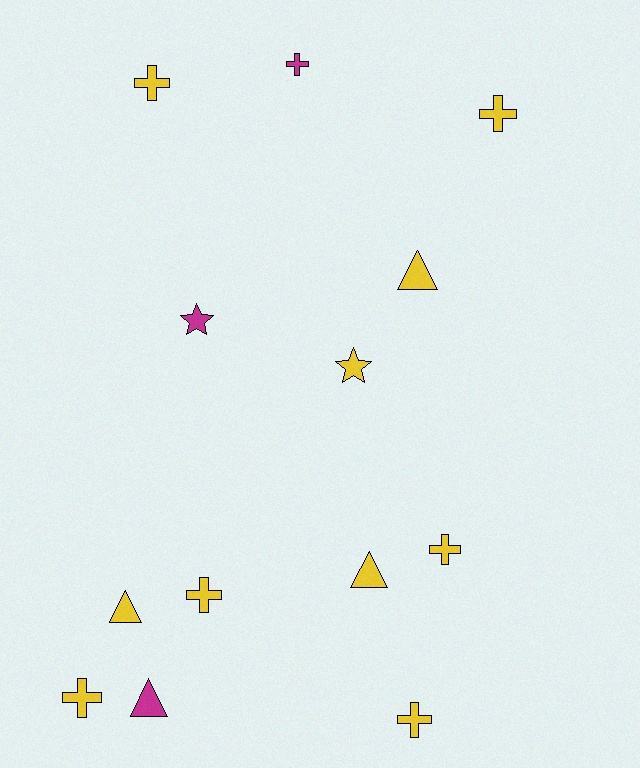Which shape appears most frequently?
Cross, with 7 objects.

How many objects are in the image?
There are 13 objects.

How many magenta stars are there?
There is 1 magenta star.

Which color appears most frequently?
Yellow, with 10 objects.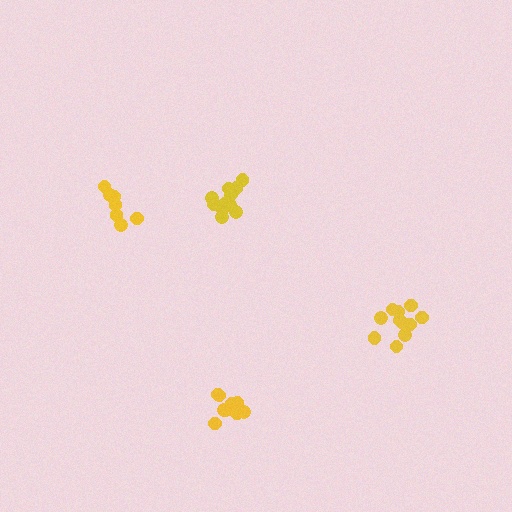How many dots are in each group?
Group 1: 7 dots, Group 2: 11 dots, Group 3: 12 dots, Group 4: 10 dots (40 total).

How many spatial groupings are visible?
There are 4 spatial groupings.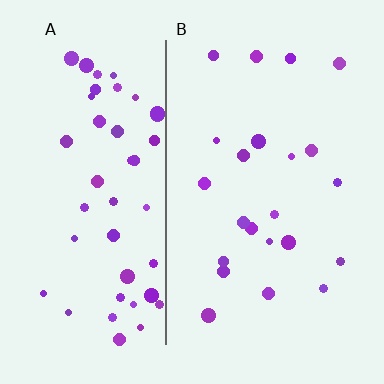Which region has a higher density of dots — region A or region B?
A (the left).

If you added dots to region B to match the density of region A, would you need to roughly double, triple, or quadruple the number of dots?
Approximately double.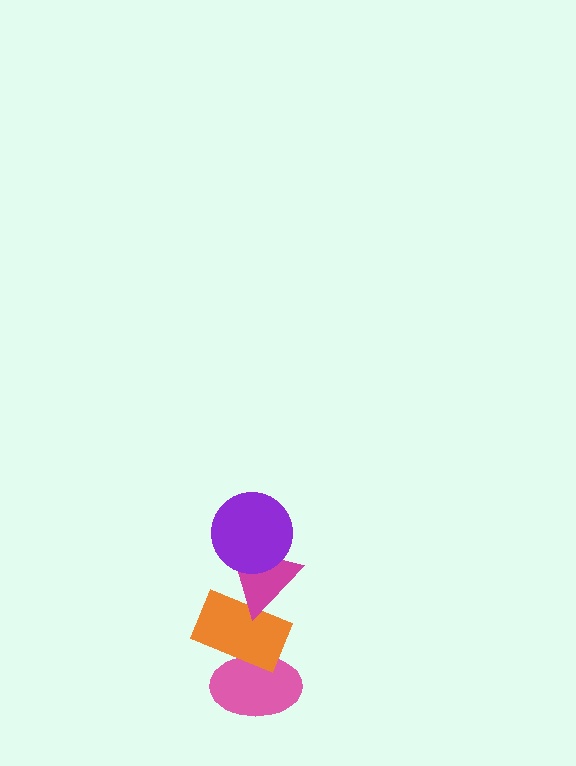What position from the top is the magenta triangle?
The magenta triangle is 2nd from the top.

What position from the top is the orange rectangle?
The orange rectangle is 3rd from the top.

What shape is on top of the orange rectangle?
The magenta triangle is on top of the orange rectangle.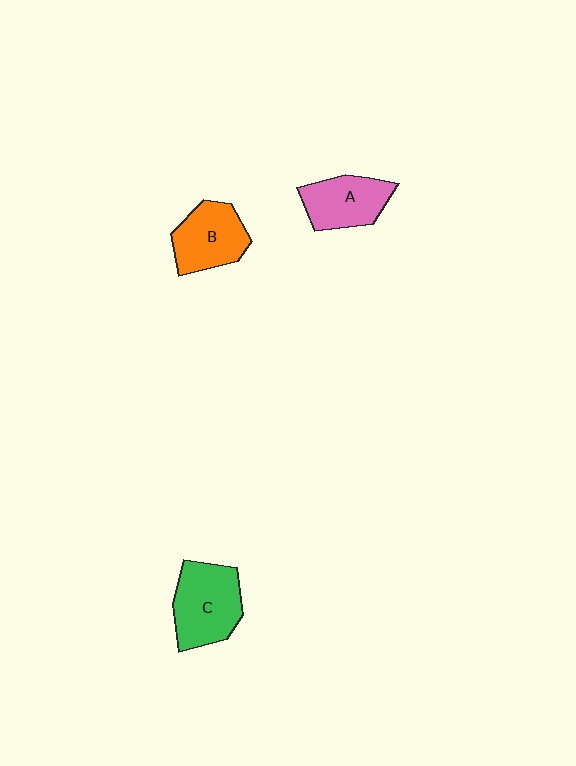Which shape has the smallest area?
Shape A (pink).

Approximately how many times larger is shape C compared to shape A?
Approximately 1.3 times.